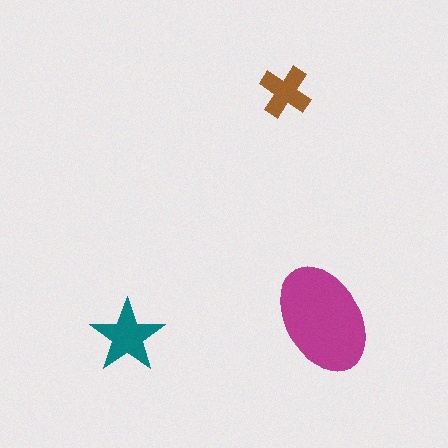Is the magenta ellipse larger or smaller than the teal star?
Larger.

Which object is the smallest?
The brown cross.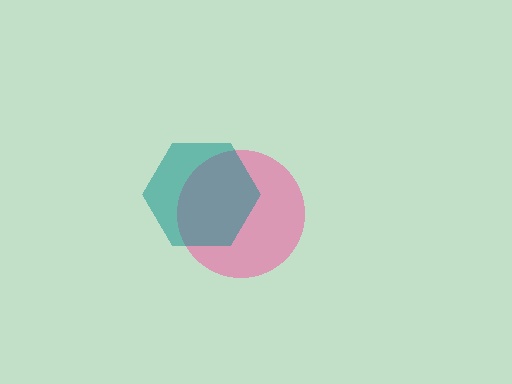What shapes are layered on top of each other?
The layered shapes are: a pink circle, a teal hexagon.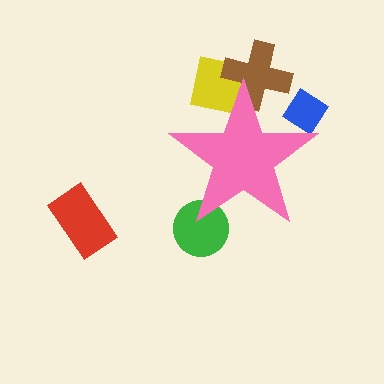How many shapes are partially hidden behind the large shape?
4 shapes are partially hidden.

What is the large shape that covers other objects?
A pink star.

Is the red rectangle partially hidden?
No, the red rectangle is fully visible.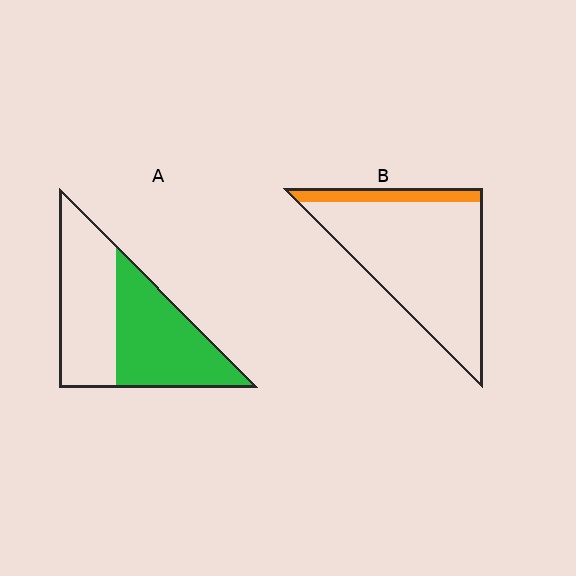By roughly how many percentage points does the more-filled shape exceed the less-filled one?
By roughly 40 percentage points (A over B).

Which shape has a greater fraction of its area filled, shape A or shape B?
Shape A.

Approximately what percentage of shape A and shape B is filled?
A is approximately 50% and B is approximately 15%.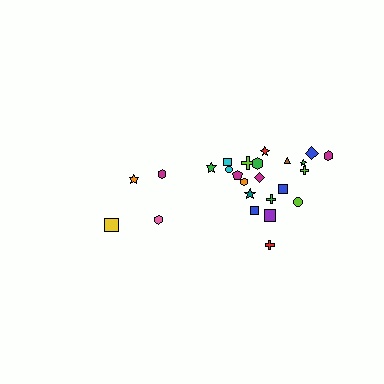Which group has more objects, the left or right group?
The right group.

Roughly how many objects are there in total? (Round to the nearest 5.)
Roughly 25 objects in total.